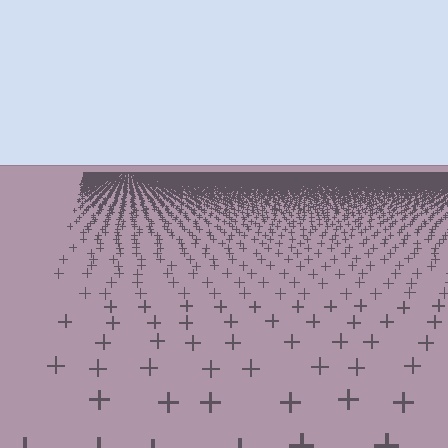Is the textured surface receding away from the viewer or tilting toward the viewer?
The surface is receding away from the viewer. Texture elements get smaller and denser toward the top.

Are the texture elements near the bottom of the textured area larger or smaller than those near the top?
Larger. Near the bottom, elements are closer to the viewer and appear at a bigger on-screen size.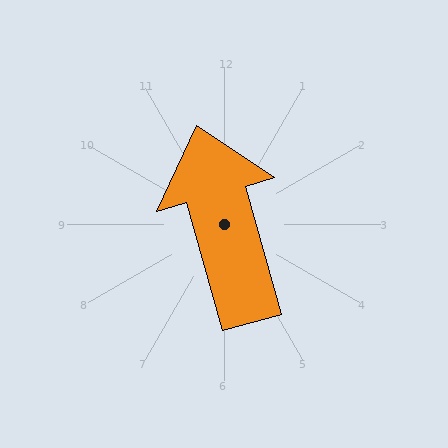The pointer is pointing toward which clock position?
Roughly 11 o'clock.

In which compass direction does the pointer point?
North.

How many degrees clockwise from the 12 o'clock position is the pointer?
Approximately 344 degrees.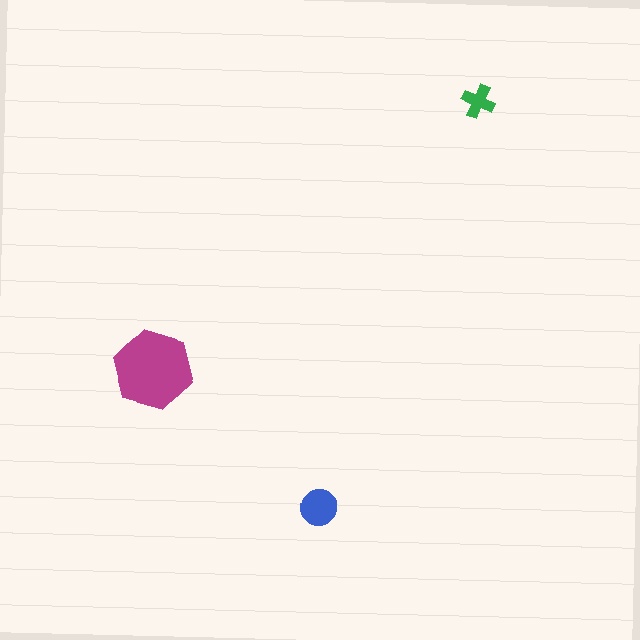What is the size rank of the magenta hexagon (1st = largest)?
1st.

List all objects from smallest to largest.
The green cross, the blue circle, the magenta hexagon.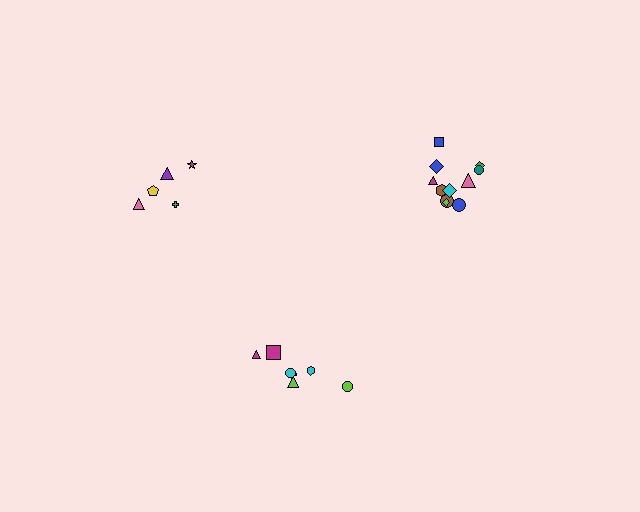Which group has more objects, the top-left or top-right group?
The top-right group.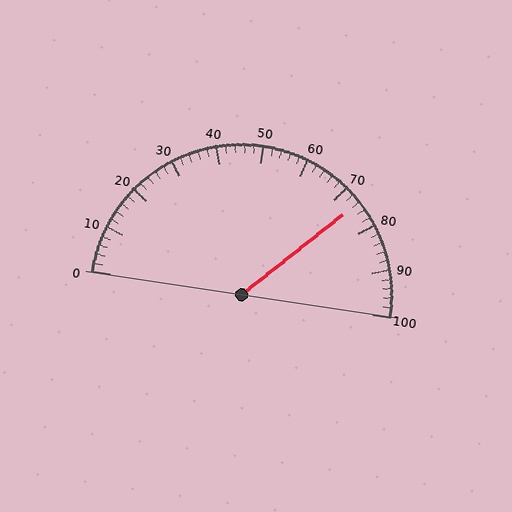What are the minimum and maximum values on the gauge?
The gauge ranges from 0 to 100.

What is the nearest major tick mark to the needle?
The nearest major tick mark is 70.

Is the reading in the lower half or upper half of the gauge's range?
The reading is in the upper half of the range (0 to 100).